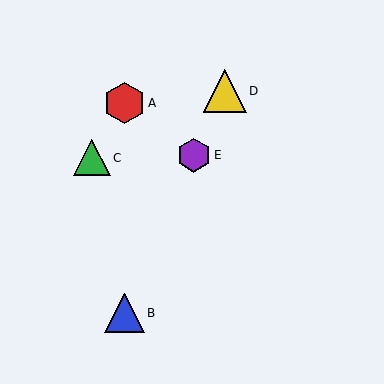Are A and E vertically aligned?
No, A is at x≈125 and E is at x≈194.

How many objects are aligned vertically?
2 objects (A, B) are aligned vertically.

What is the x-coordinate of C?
Object C is at x≈92.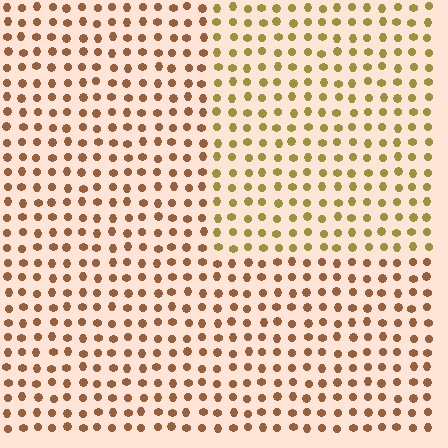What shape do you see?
I see a rectangle.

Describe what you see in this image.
The image is filled with small brown elements in a uniform arrangement. A rectangle-shaped region is visible where the elements are tinted to a slightly different hue, forming a subtle color boundary.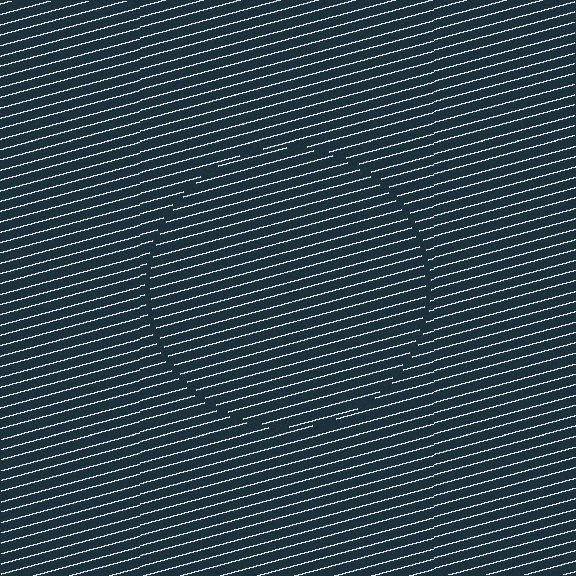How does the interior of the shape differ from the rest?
The interior of the shape contains the same grating, shifted by half a period — the contour is defined by the phase discontinuity where line-ends from the inner and outer gratings abut.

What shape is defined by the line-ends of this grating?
An illusory circle. The interior of the shape contains the same grating, shifted by half a period — the contour is defined by the phase discontinuity where line-ends from the inner and outer gratings abut.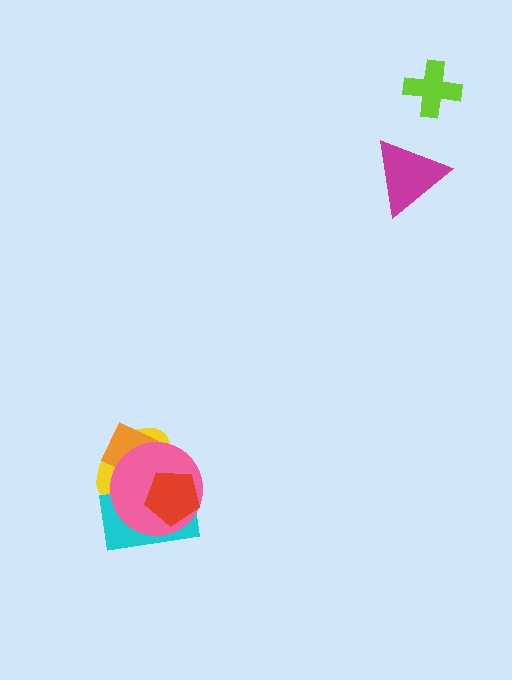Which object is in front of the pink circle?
The red pentagon is in front of the pink circle.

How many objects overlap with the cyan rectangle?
3 objects overlap with the cyan rectangle.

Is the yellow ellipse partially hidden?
Yes, it is partially covered by another shape.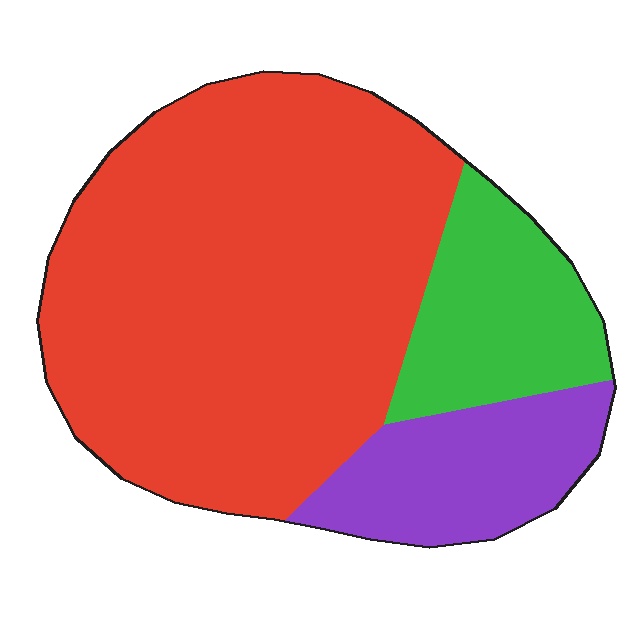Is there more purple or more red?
Red.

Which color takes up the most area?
Red, at roughly 70%.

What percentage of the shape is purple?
Purple takes up about one sixth (1/6) of the shape.